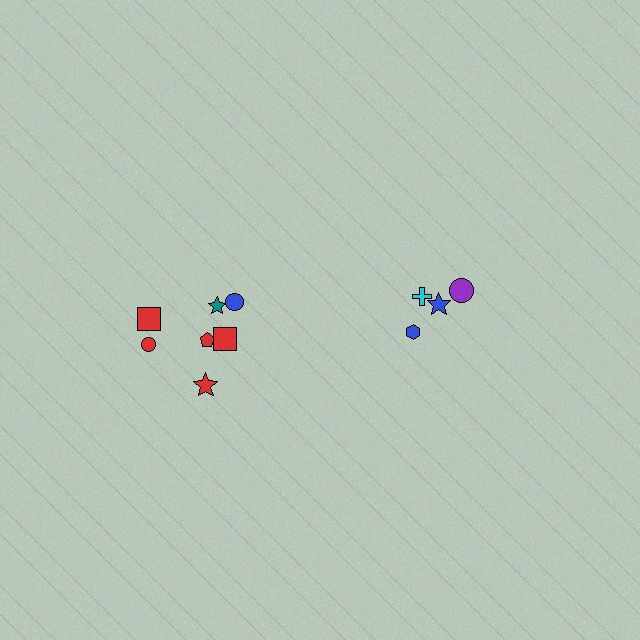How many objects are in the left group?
There are 7 objects.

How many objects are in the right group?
There are 4 objects.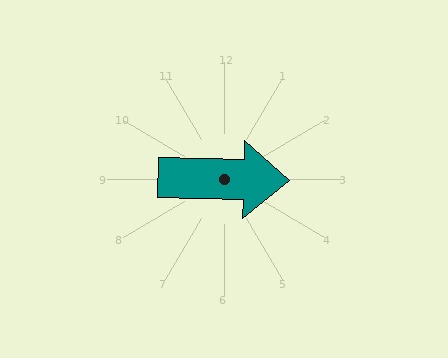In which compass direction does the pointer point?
East.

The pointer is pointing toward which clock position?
Roughly 3 o'clock.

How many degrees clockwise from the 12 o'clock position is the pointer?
Approximately 91 degrees.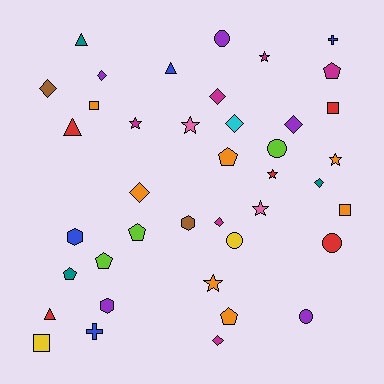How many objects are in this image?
There are 40 objects.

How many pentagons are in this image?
There are 6 pentagons.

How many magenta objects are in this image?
There are 6 magenta objects.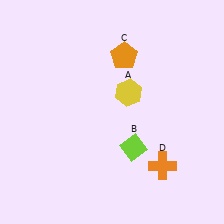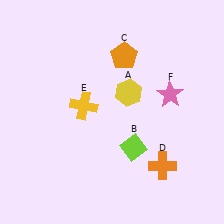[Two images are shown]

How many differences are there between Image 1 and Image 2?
There are 2 differences between the two images.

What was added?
A yellow cross (E), a pink star (F) were added in Image 2.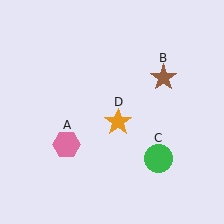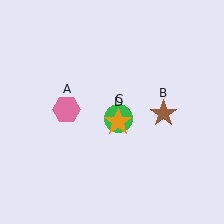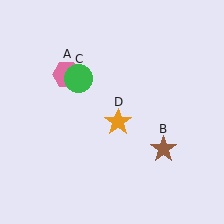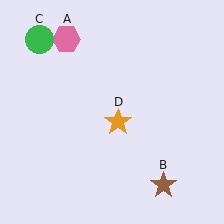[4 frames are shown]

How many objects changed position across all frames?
3 objects changed position: pink hexagon (object A), brown star (object B), green circle (object C).